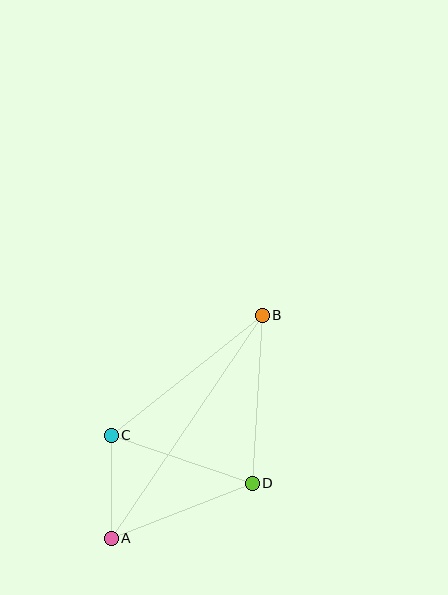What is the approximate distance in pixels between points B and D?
The distance between B and D is approximately 168 pixels.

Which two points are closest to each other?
Points A and C are closest to each other.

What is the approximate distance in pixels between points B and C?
The distance between B and C is approximately 193 pixels.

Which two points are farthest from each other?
Points A and B are farthest from each other.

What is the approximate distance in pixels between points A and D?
The distance between A and D is approximately 151 pixels.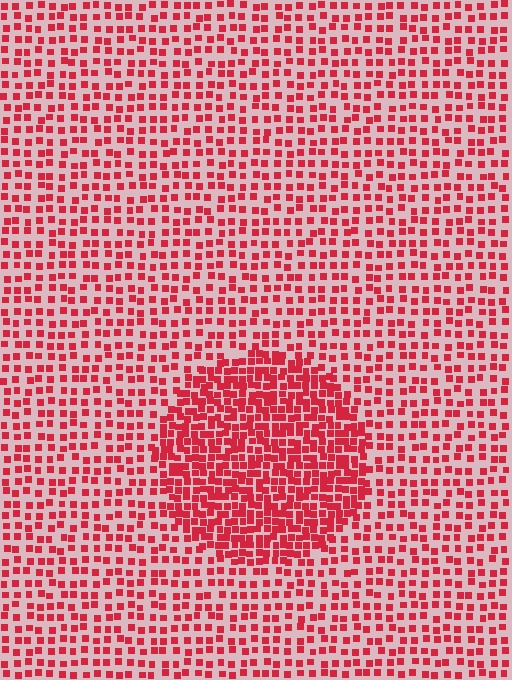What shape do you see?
I see a circle.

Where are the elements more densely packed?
The elements are more densely packed inside the circle boundary.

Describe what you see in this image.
The image contains small red elements arranged at two different densities. A circle-shaped region is visible where the elements are more densely packed than the surrounding area.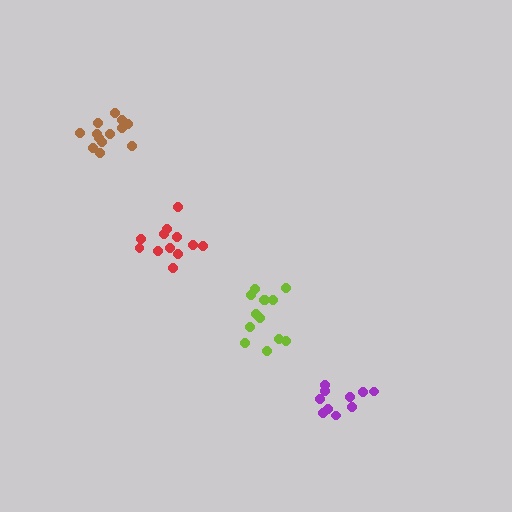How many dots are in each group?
Group 1: 12 dots, Group 2: 10 dots, Group 3: 13 dots, Group 4: 13 dots (48 total).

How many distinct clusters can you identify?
There are 4 distinct clusters.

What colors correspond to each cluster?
The clusters are colored: red, purple, brown, lime.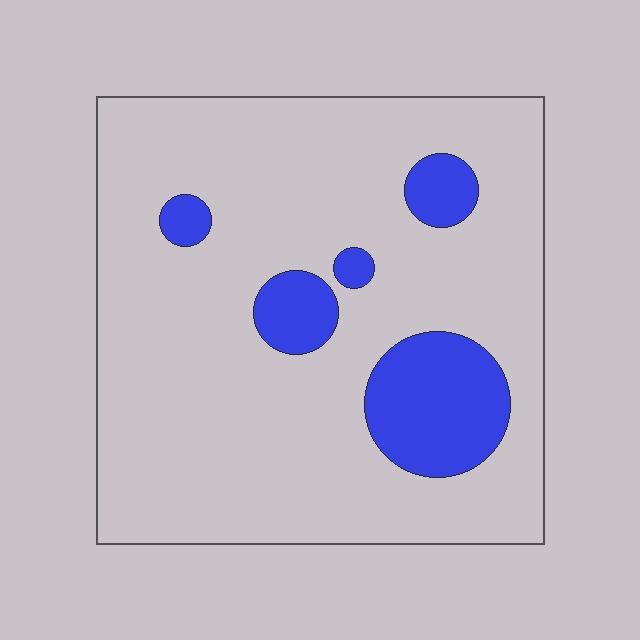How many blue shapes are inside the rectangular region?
5.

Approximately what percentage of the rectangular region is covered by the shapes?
Approximately 15%.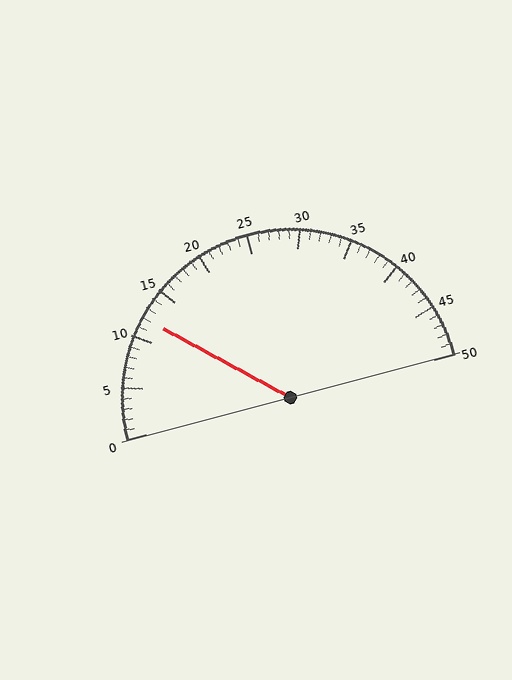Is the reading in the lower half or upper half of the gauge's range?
The reading is in the lower half of the range (0 to 50).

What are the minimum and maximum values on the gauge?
The gauge ranges from 0 to 50.